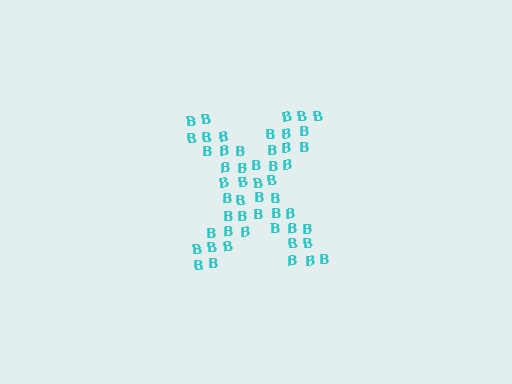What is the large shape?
The large shape is the letter X.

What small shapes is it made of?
It is made of small letter B's.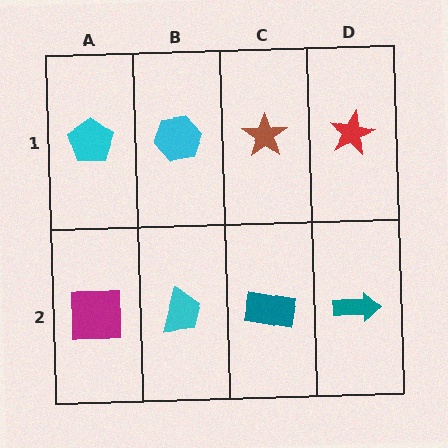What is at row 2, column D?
A teal arrow.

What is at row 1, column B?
A cyan hexagon.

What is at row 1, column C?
A brown star.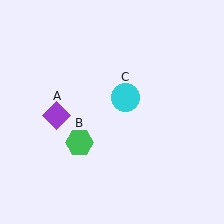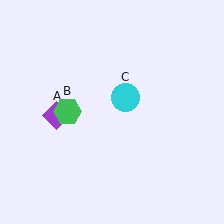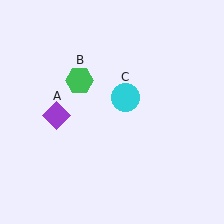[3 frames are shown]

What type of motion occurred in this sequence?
The green hexagon (object B) rotated clockwise around the center of the scene.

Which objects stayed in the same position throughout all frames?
Purple diamond (object A) and cyan circle (object C) remained stationary.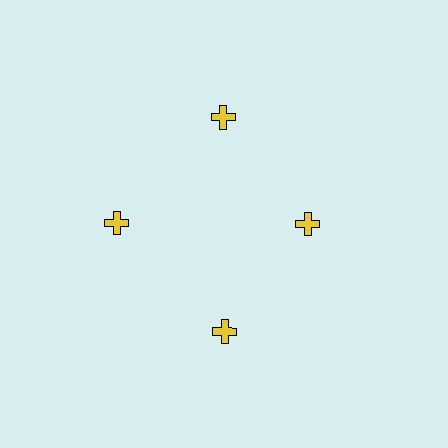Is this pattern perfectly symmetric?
No. The 4 yellow crosses are arranged in a ring, but one element near the 3 o'clock position is pulled inward toward the center, breaking the 4-fold rotational symmetry.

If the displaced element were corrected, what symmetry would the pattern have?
It would have 4-fold rotational symmetry — the pattern would map onto itself every 90 degrees.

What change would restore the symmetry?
The symmetry would be restored by moving it outward, back onto the ring so that all 4 crosses sit at equal angles and equal distance from the center.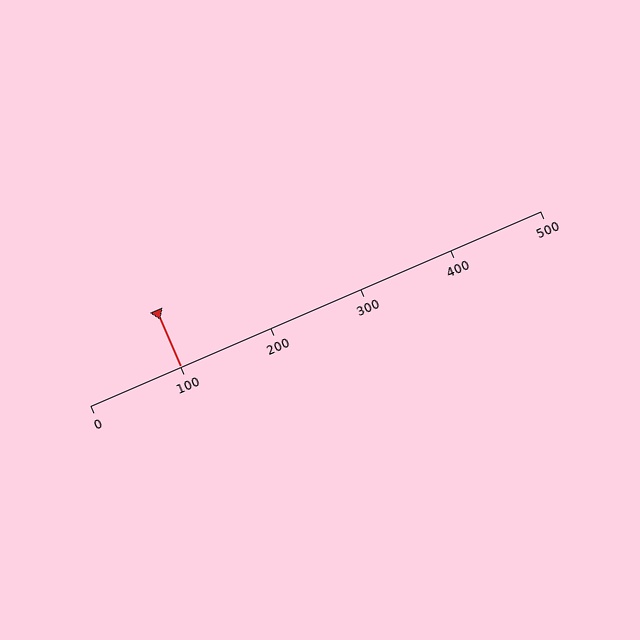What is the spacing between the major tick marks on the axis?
The major ticks are spaced 100 apart.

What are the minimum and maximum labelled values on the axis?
The axis runs from 0 to 500.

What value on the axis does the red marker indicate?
The marker indicates approximately 100.